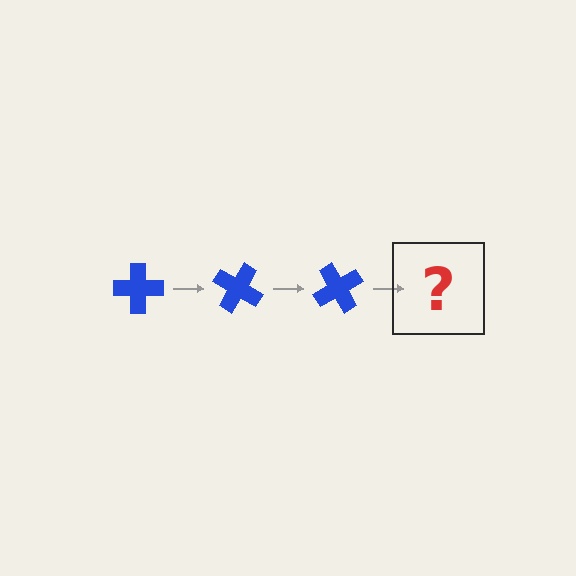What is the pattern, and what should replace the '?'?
The pattern is that the cross rotates 30 degrees each step. The '?' should be a blue cross rotated 90 degrees.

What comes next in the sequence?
The next element should be a blue cross rotated 90 degrees.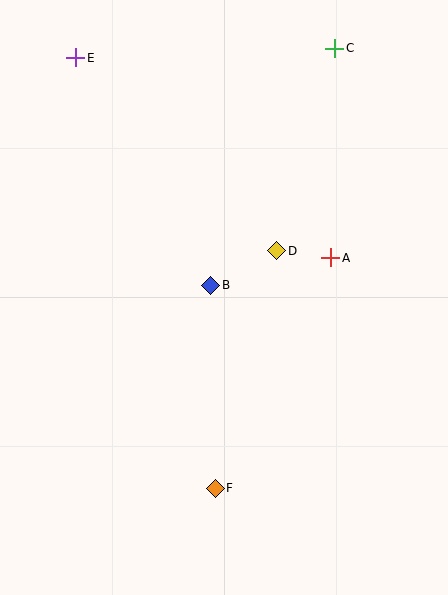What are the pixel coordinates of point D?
Point D is at (277, 251).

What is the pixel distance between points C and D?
The distance between C and D is 210 pixels.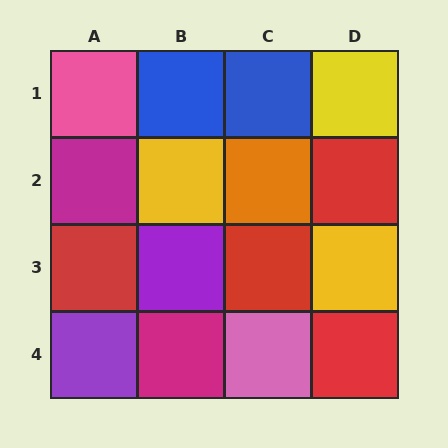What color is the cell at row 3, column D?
Yellow.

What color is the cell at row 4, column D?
Red.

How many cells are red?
4 cells are red.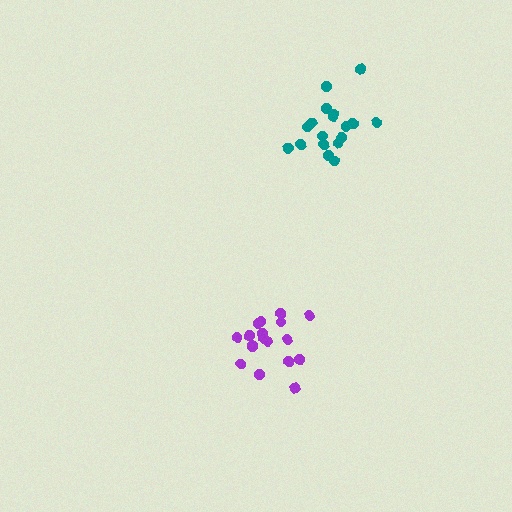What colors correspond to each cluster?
The clusters are colored: purple, teal.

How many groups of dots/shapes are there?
There are 2 groups.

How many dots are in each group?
Group 1: 18 dots, Group 2: 18 dots (36 total).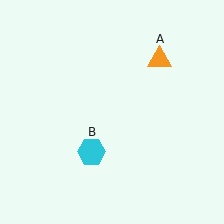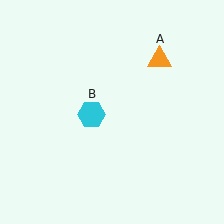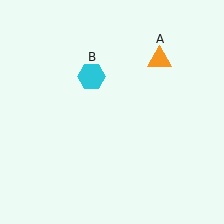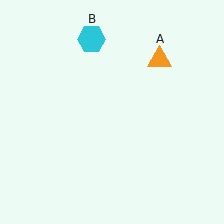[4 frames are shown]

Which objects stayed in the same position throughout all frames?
Orange triangle (object A) remained stationary.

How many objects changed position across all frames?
1 object changed position: cyan hexagon (object B).